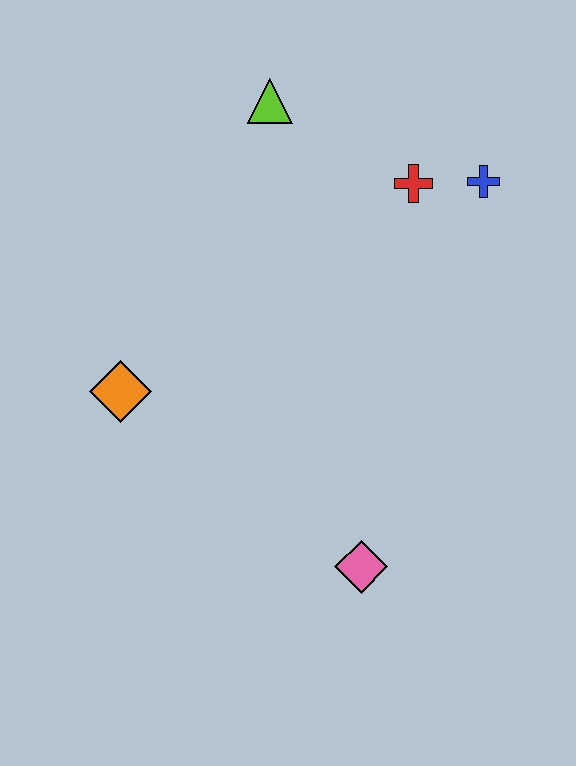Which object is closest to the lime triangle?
The red cross is closest to the lime triangle.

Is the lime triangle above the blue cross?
Yes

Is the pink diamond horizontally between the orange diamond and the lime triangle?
No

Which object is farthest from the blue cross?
The orange diamond is farthest from the blue cross.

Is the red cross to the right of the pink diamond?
Yes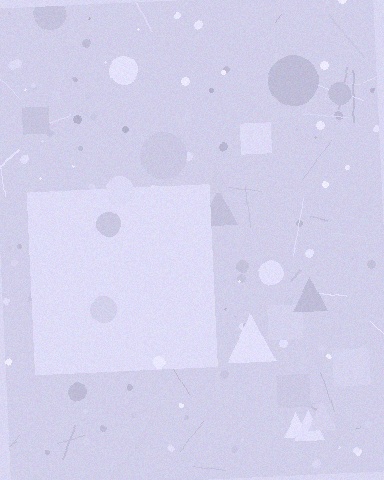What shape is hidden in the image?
A square is hidden in the image.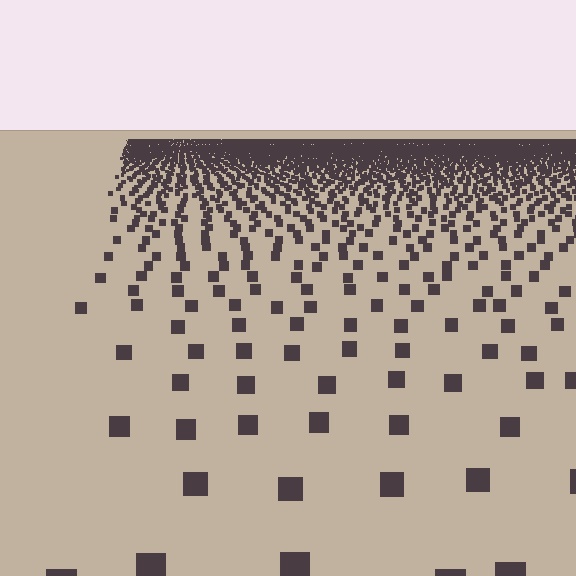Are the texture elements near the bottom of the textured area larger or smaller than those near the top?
Larger. Near the bottom, elements are closer to the viewer and appear at a bigger on-screen size.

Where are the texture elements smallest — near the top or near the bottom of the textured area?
Near the top.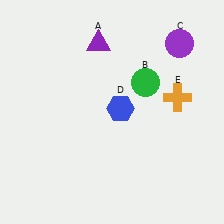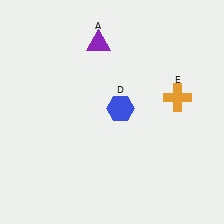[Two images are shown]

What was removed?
The purple circle (C), the green circle (B) were removed in Image 2.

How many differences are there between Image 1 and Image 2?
There are 2 differences between the two images.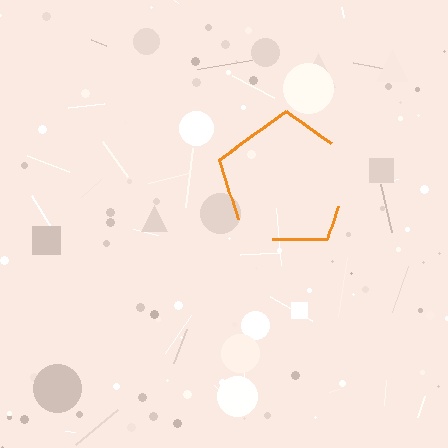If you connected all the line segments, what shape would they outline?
They would outline a pentagon.